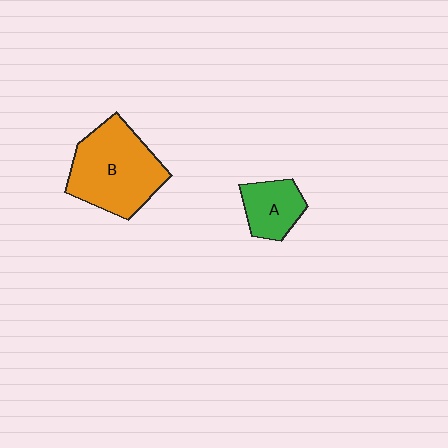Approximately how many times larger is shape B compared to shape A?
Approximately 2.2 times.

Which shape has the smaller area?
Shape A (green).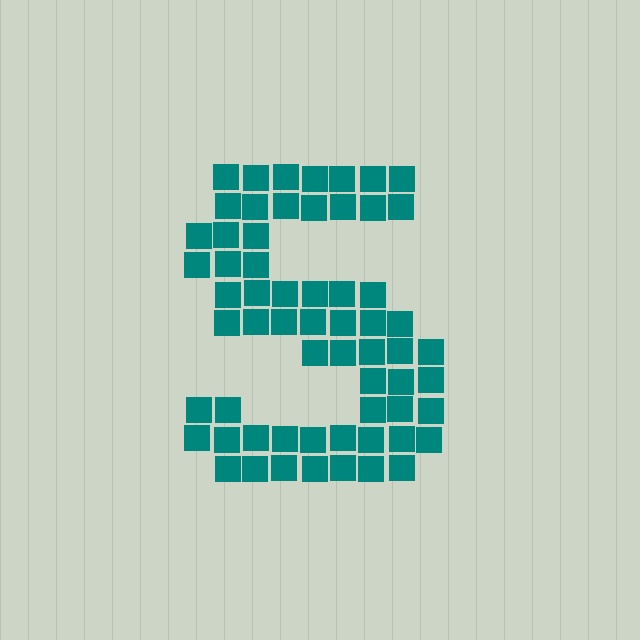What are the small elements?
The small elements are squares.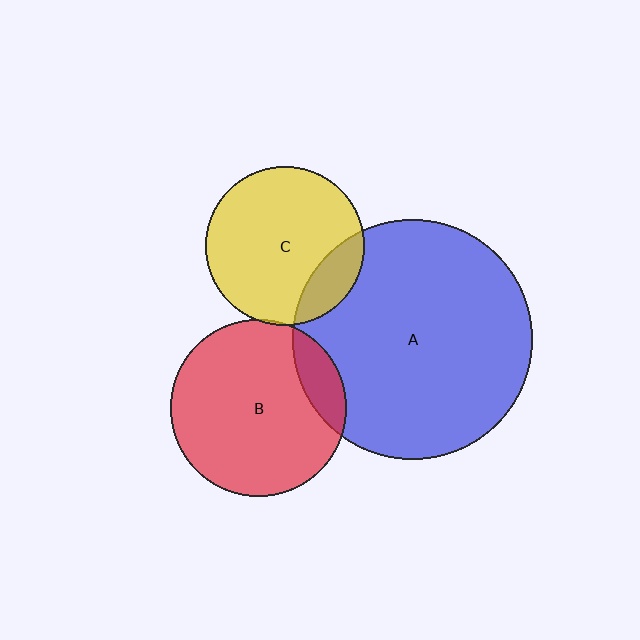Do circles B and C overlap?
Yes.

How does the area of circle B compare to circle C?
Approximately 1.2 times.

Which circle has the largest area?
Circle A (blue).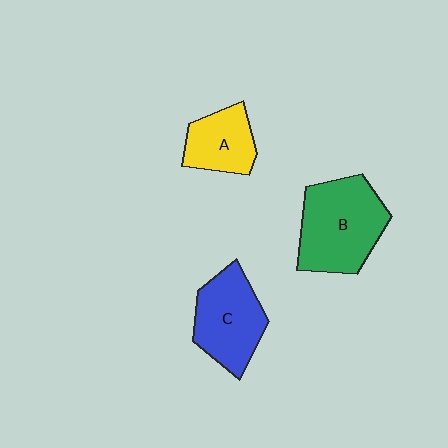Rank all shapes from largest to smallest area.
From largest to smallest: B (green), C (blue), A (yellow).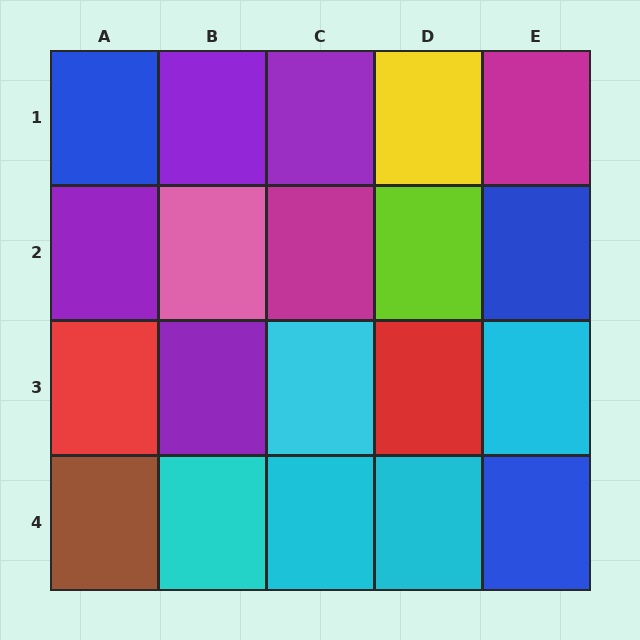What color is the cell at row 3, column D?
Red.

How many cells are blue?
3 cells are blue.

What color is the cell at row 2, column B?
Pink.